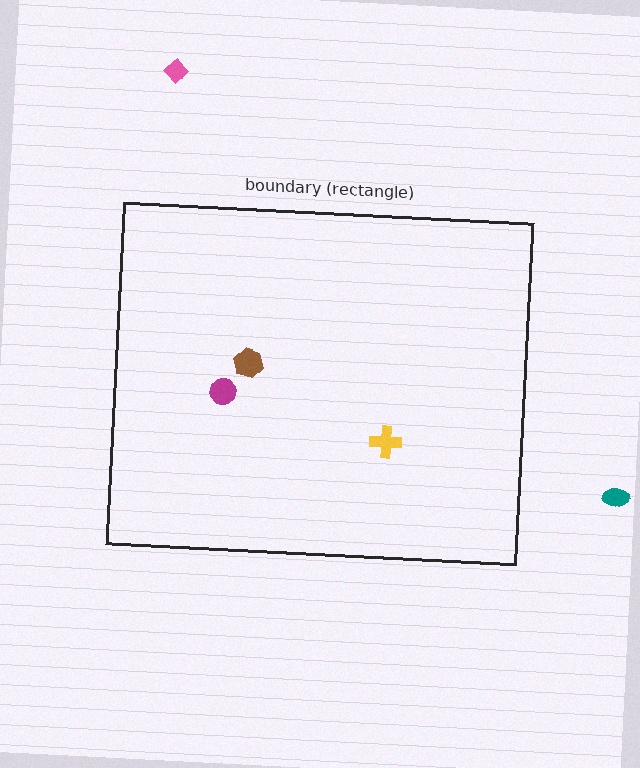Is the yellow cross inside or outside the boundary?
Inside.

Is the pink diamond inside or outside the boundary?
Outside.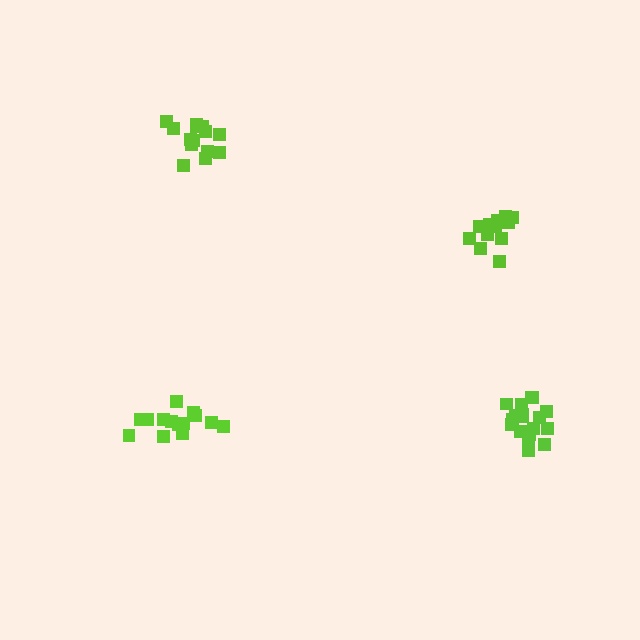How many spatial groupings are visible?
There are 4 spatial groupings.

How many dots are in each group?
Group 1: 18 dots, Group 2: 13 dots, Group 3: 14 dots, Group 4: 14 dots (59 total).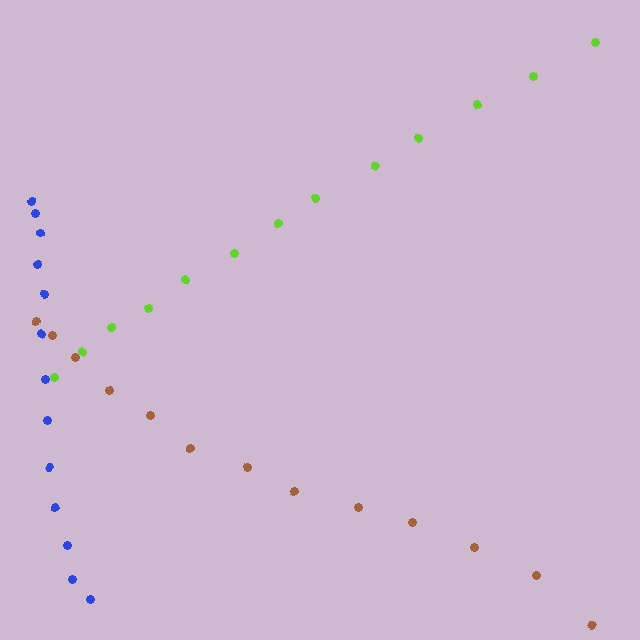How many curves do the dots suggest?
There are 3 distinct paths.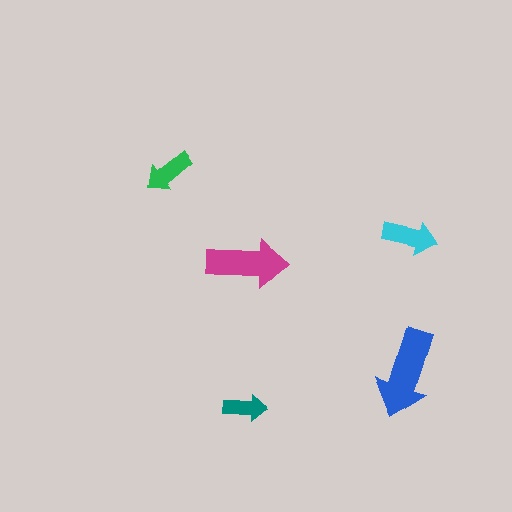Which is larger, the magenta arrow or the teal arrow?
The magenta one.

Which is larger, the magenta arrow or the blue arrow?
The blue one.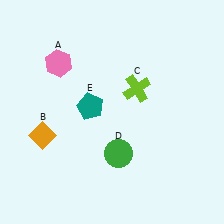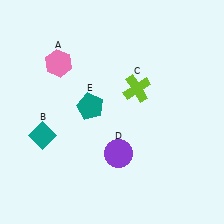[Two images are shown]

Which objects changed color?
B changed from orange to teal. D changed from green to purple.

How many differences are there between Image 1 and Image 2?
There are 2 differences between the two images.